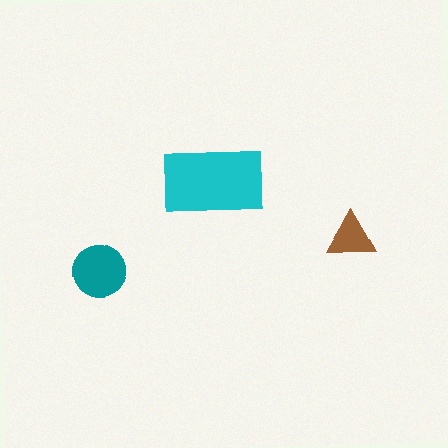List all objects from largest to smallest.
The cyan rectangle, the teal circle, the brown triangle.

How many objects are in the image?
There are 3 objects in the image.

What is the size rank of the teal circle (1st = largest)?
2nd.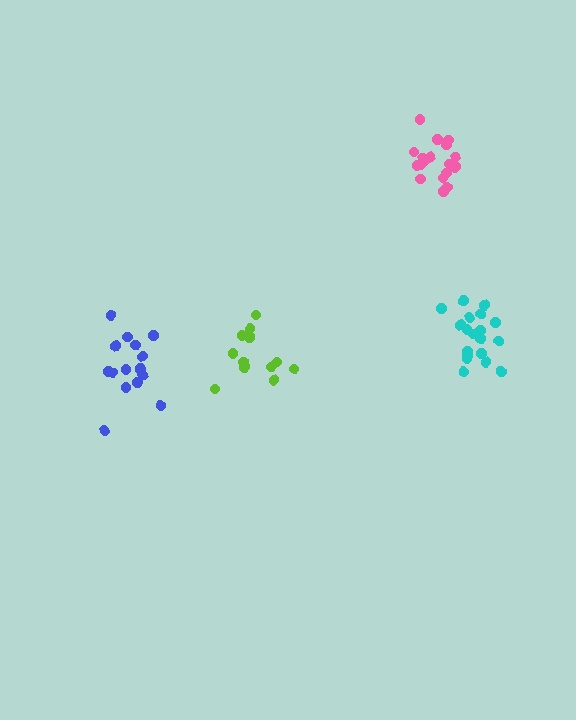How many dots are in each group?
Group 1: 16 dots, Group 2: 19 dots, Group 3: 13 dots, Group 4: 18 dots (66 total).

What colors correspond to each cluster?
The clusters are colored: blue, cyan, lime, pink.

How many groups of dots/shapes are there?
There are 4 groups.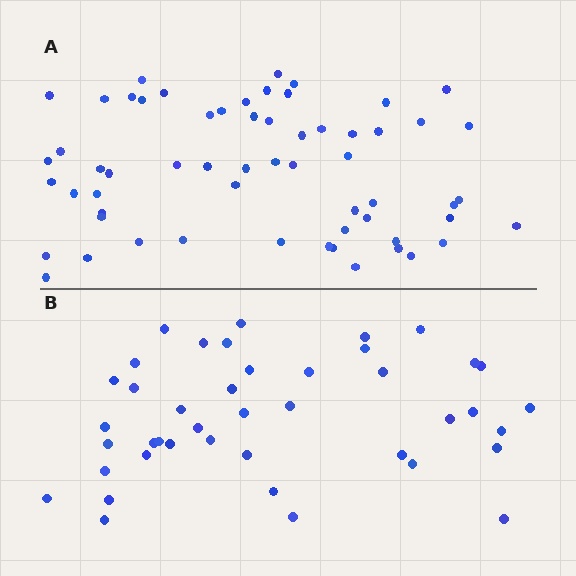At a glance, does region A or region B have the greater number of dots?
Region A (the top region) has more dots.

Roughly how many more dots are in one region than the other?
Region A has approximately 20 more dots than region B.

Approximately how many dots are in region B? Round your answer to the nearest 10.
About 40 dots. (The exact count is 42, which rounds to 40.)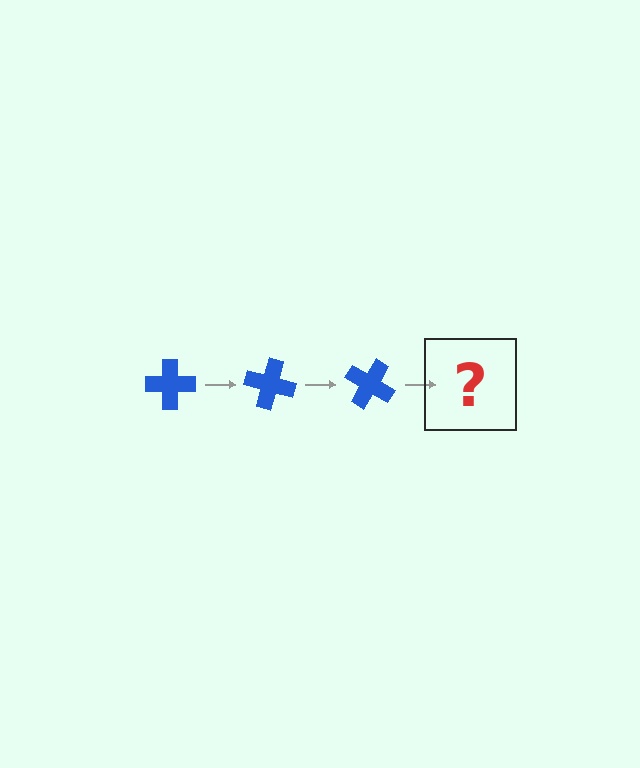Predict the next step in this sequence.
The next step is a blue cross rotated 45 degrees.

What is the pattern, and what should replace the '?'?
The pattern is that the cross rotates 15 degrees each step. The '?' should be a blue cross rotated 45 degrees.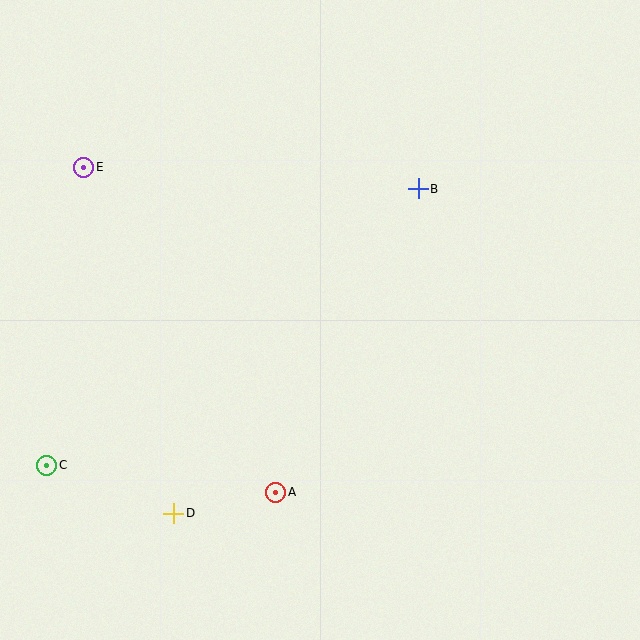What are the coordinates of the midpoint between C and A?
The midpoint between C and A is at (161, 479).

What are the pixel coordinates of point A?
Point A is at (275, 492).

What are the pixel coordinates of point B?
Point B is at (418, 189).